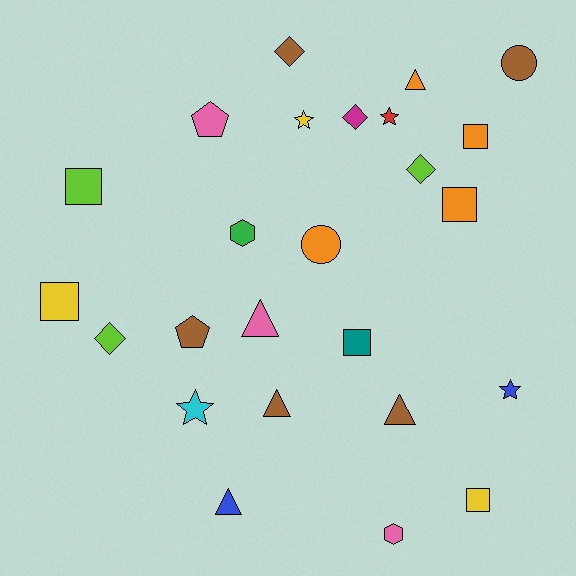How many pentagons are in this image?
There are 2 pentagons.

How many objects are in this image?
There are 25 objects.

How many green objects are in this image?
There is 1 green object.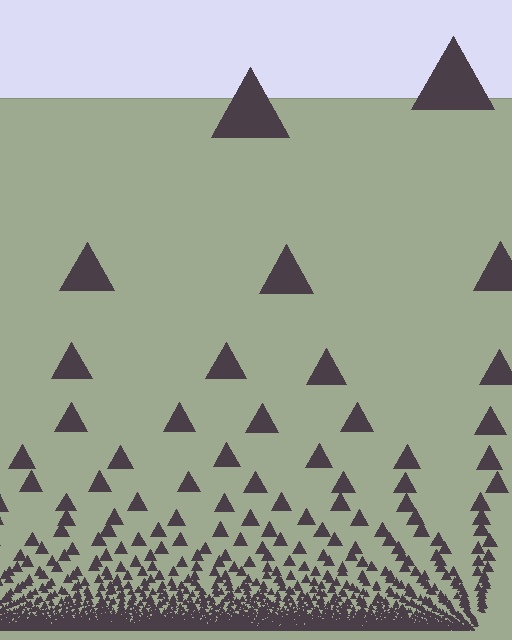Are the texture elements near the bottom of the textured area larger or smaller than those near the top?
Smaller. The gradient is inverted — elements near the bottom are smaller and denser.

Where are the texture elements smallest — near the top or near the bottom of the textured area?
Near the bottom.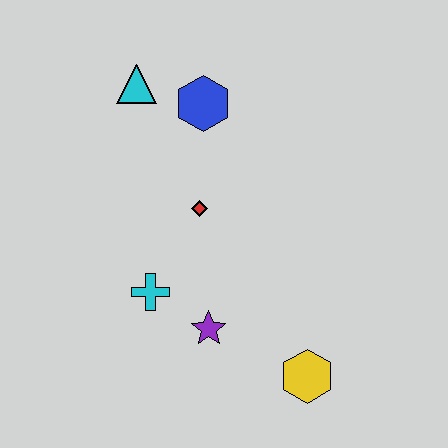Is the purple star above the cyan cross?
No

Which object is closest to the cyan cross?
The purple star is closest to the cyan cross.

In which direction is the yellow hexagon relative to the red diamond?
The yellow hexagon is below the red diamond.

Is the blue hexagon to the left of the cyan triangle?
No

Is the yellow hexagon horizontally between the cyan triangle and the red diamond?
No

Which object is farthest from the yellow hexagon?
The cyan triangle is farthest from the yellow hexagon.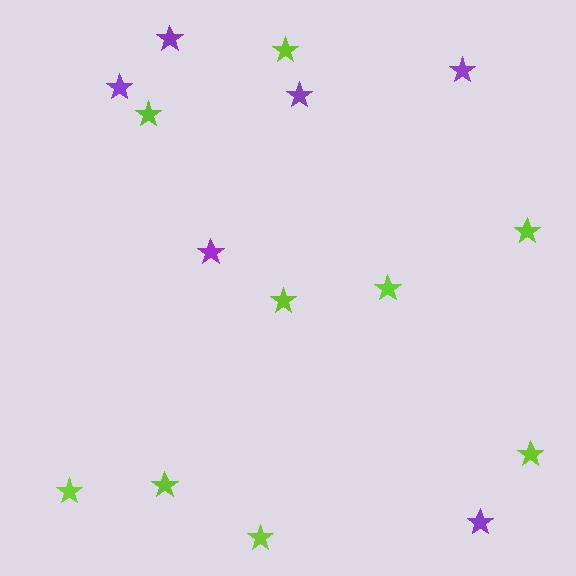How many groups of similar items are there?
There are 2 groups: one group of purple stars (6) and one group of lime stars (9).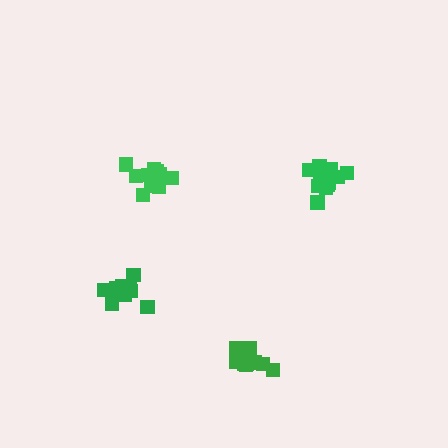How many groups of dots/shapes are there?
There are 4 groups.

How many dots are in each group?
Group 1: 13 dots, Group 2: 13 dots, Group 3: 17 dots, Group 4: 11 dots (54 total).